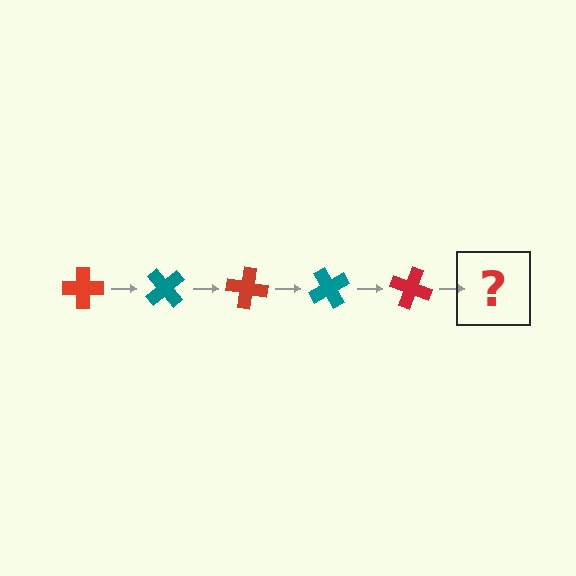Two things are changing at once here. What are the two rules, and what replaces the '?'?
The two rules are that it rotates 50 degrees each step and the color cycles through red and teal. The '?' should be a teal cross, rotated 250 degrees from the start.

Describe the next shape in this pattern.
It should be a teal cross, rotated 250 degrees from the start.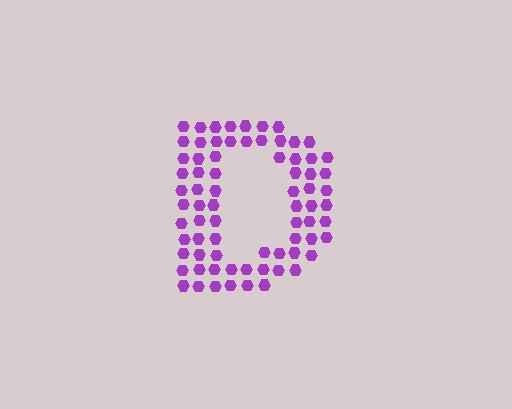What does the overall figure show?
The overall figure shows the letter D.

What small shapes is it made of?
It is made of small hexagons.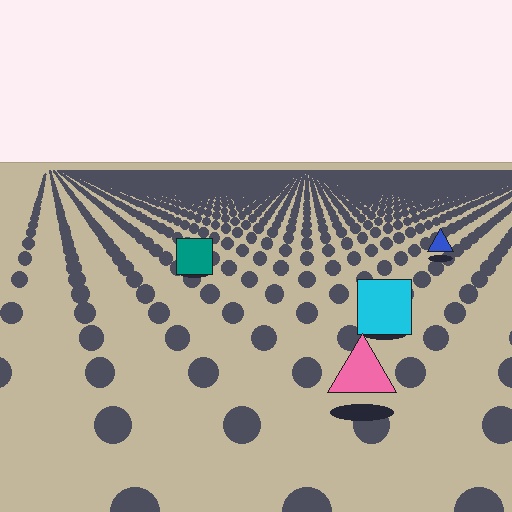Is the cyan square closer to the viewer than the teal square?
Yes. The cyan square is closer — you can tell from the texture gradient: the ground texture is coarser near it.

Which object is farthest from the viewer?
The blue triangle is farthest from the viewer. It appears smaller and the ground texture around it is denser.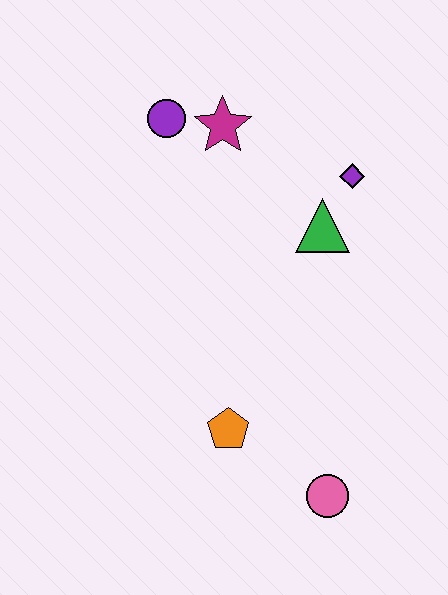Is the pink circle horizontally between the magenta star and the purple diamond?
Yes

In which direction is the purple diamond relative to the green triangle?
The purple diamond is above the green triangle.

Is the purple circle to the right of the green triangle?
No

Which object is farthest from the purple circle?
The pink circle is farthest from the purple circle.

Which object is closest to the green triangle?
The purple diamond is closest to the green triangle.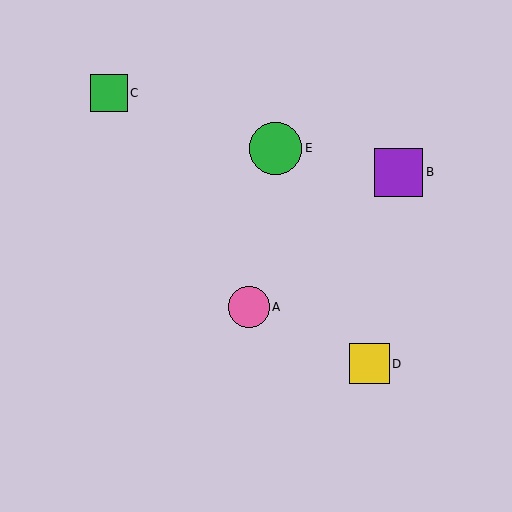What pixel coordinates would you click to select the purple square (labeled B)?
Click at (399, 172) to select the purple square B.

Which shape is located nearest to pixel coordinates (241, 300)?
The pink circle (labeled A) at (249, 307) is nearest to that location.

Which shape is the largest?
The green circle (labeled E) is the largest.